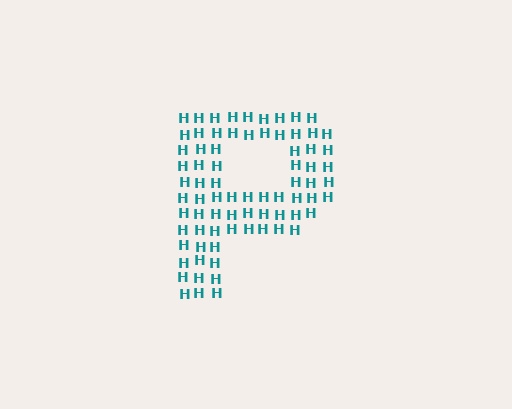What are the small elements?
The small elements are letter H's.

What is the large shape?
The large shape is the letter P.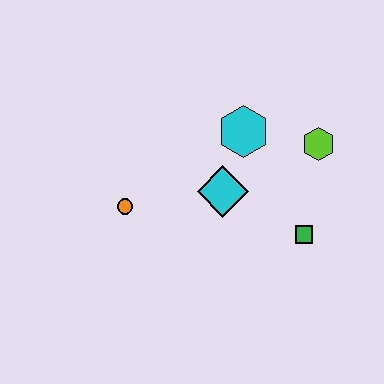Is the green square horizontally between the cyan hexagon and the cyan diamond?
No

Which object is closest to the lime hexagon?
The cyan hexagon is closest to the lime hexagon.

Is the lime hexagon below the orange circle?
No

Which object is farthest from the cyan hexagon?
The orange circle is farthest from the cyan hexagon.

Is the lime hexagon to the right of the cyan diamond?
Yes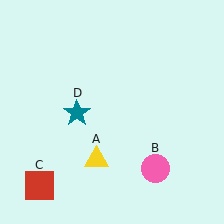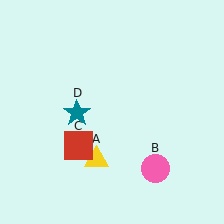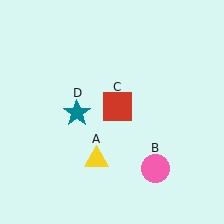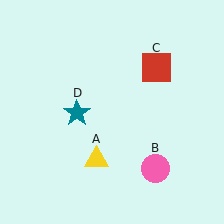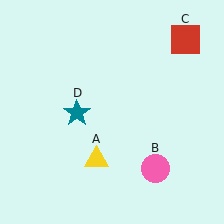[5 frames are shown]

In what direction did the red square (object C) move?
The red square (object C) moved up and to the right.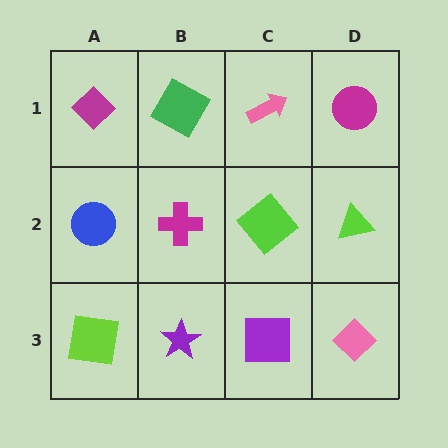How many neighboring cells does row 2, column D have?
3.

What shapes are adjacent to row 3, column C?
A lime diamond (row 2, column C), a purple star (row 3, column B), a pink diamond (row 3, column D).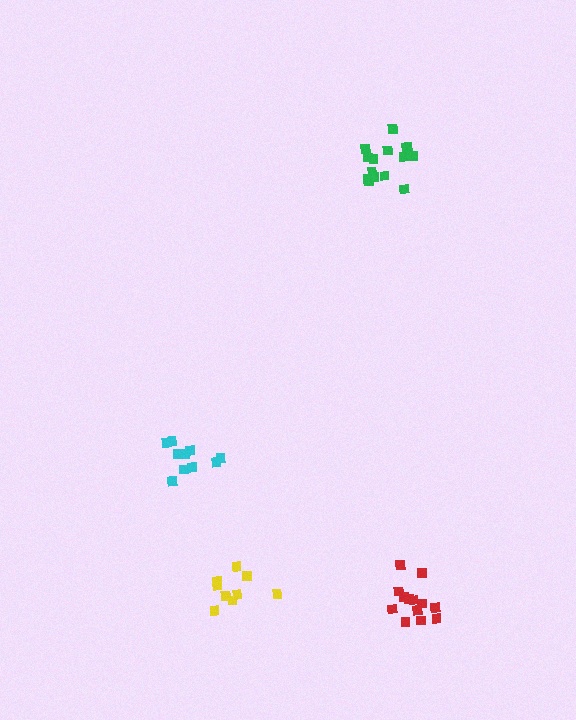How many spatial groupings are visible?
There are 4 spatial groupings.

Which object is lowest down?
The red cluster is bottommost.